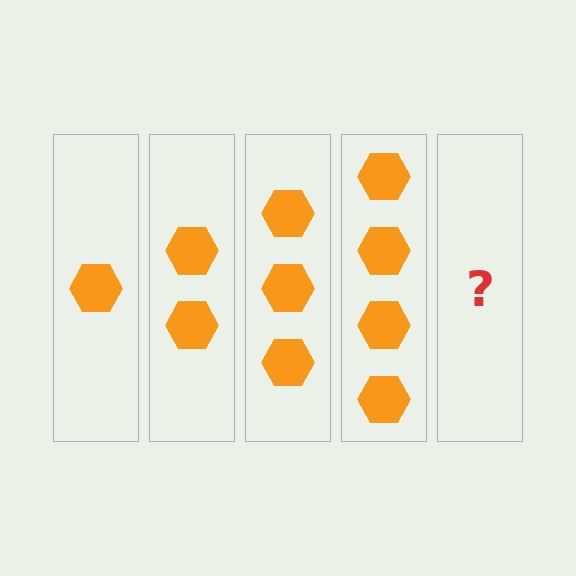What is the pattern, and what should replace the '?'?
The pattern is that each step adds one more hexagon. The '?' should be 5 hexagons.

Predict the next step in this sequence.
The next step is 5 hexagons.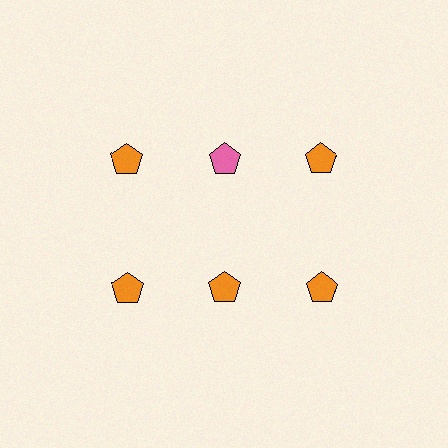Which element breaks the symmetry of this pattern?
The pink pentagon in the top row, second from left column breaks the symmetry. All other shapes are orange pentagons.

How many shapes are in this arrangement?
There are 6 shapes arranged in a grid pattern.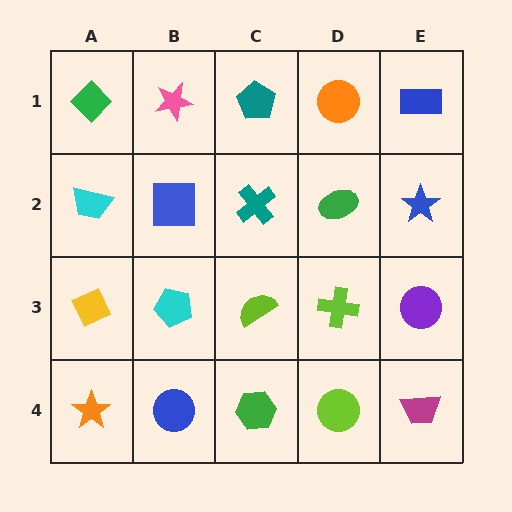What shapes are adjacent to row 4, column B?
A cyan pentagon (row 3, column B), an orange star (row 4, column A), a green hexagon (row 4, column C).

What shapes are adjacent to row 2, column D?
An orange circle (row 1, column D), a lime cross (row 3, column D), a teal cross (row 2, column C), a blue star (row 2, column E).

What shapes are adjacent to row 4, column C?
A lime semicircle (row 3, column C), a blue circle (row 4, column B), a lime circle (row 4, column D).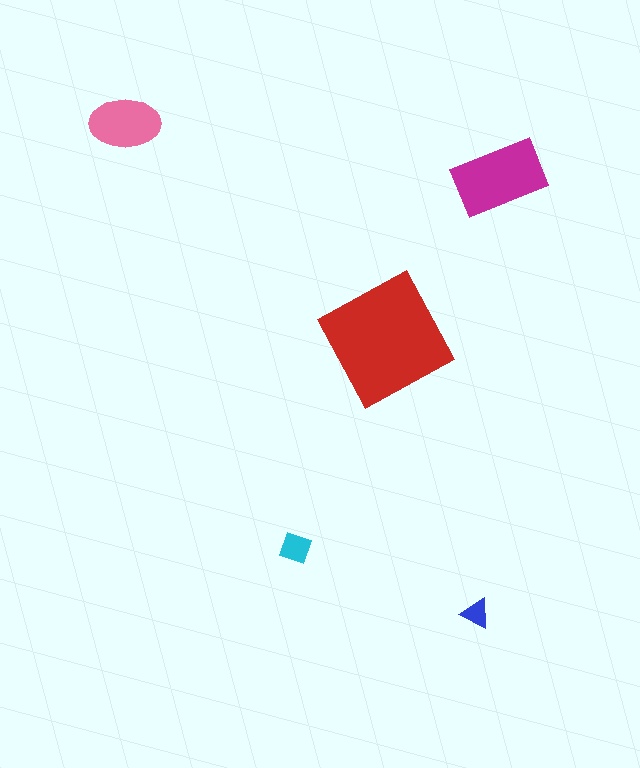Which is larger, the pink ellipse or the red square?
The red square.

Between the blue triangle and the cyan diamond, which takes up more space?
The cyan diamond.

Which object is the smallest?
The blue triangle.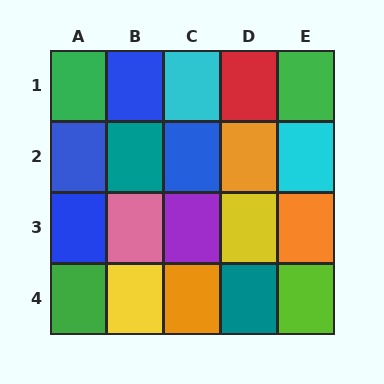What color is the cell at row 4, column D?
Teal.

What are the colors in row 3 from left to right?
Blue, pink, purple, yellow, orange.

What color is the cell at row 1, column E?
Green.